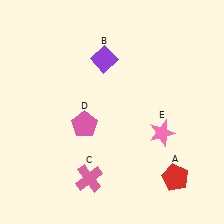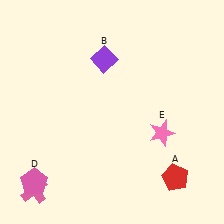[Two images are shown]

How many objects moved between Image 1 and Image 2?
2 objects moved between the two images.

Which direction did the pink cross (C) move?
The pink cross (C) moved left.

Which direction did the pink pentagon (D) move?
The pink pentagon (D) moved down.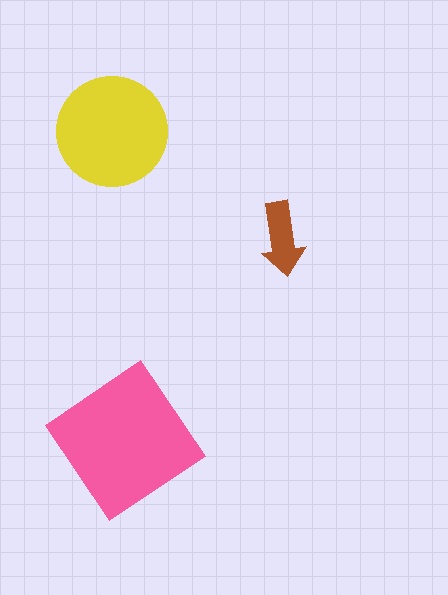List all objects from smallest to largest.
The brown arrow, the yellow circle, the pink diamond.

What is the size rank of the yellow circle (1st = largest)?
2nd.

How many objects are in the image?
There are 3 objects in the image.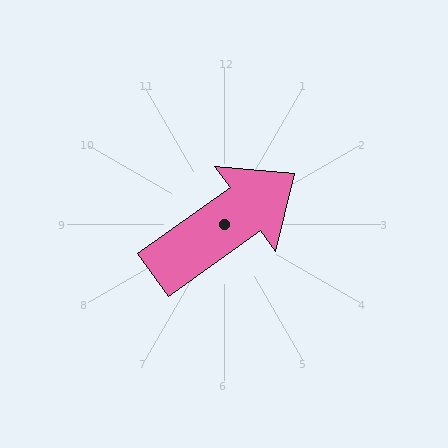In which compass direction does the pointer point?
Northeast.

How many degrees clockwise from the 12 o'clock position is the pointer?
Approximately 54 degrees.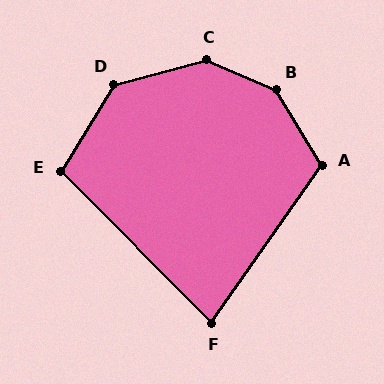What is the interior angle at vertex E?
Approximately 104 degrees (obtuse).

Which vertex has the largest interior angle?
B, at approximately 144 degrees.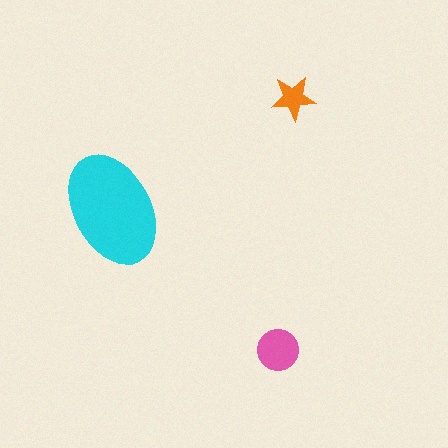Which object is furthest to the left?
The cyan ellipse is leftmost.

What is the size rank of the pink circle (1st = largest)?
2nd.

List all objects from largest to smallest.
The cyan ellipse, the pink circle, the orange star.